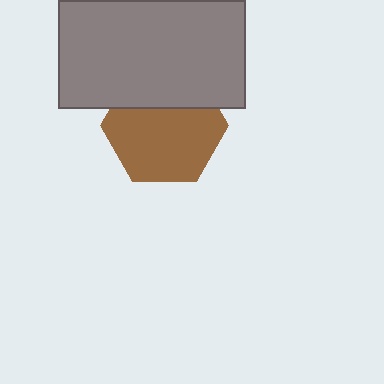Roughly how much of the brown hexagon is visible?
Most of it is visible (roughly 68%).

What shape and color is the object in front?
The object in front is a gray rectangle.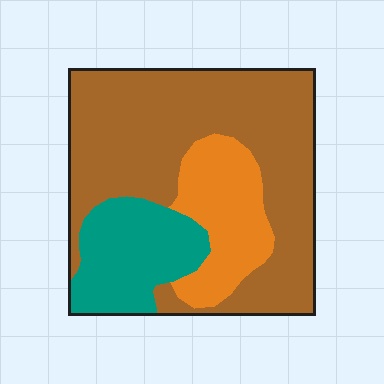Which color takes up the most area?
Brown, at roughly 60%.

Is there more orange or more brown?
Brown.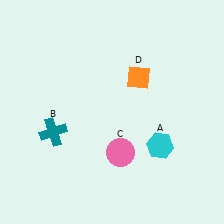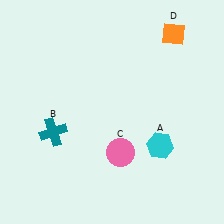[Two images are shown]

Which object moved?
The orange diamond (D) moved up.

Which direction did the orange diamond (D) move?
The orange diamond (D) moved up.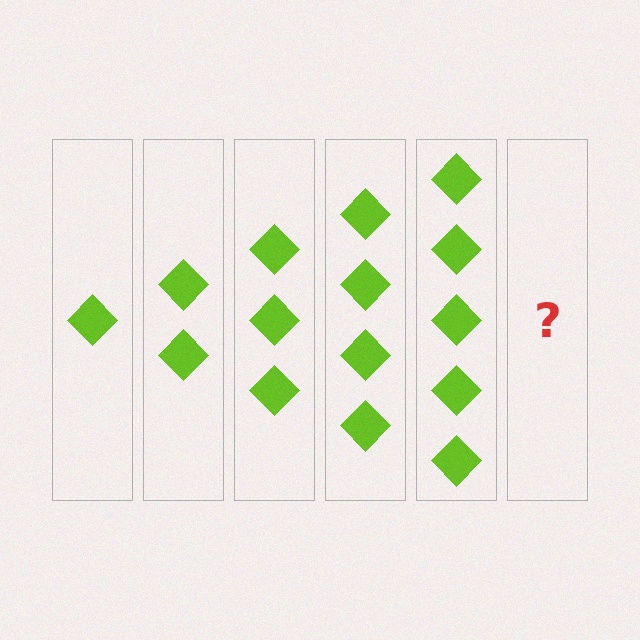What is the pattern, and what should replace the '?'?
The pattern is that each step adds one more diamond. The '?' should be 6 diamonds.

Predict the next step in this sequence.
The next step is 6 diamonds.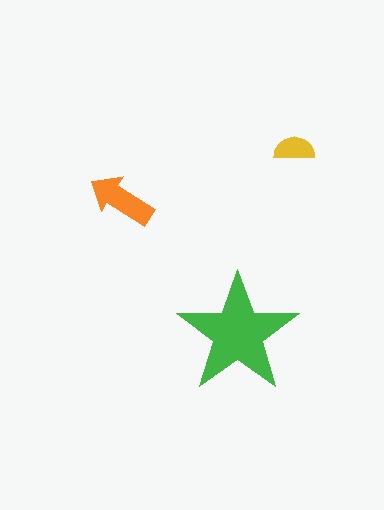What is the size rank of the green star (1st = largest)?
1st.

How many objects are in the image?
There are 3 objects in the image.